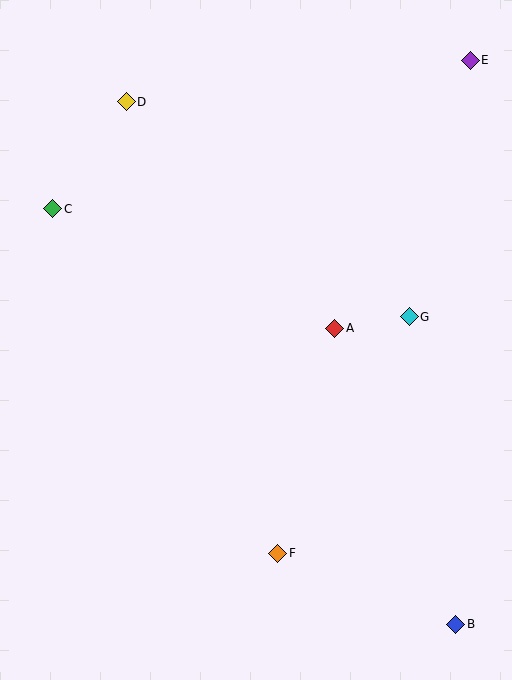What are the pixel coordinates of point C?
Point C is at (53, 209).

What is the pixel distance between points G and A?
The distance between G and A is 75 pixels.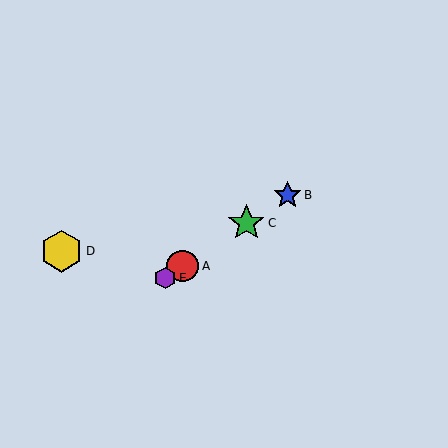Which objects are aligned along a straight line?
Objects A, B, C, E are aligned along a straight line.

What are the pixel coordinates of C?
Object C is at (246, 223).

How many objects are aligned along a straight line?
4 objects (A, B, C, E) are aligned along a straight line.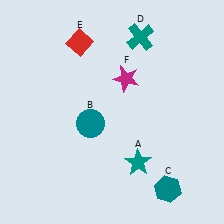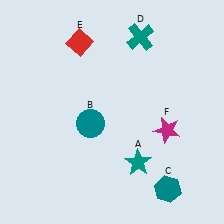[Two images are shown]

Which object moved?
The magenta star (F) moved down.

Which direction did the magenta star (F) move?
The magenta star (F) moved down.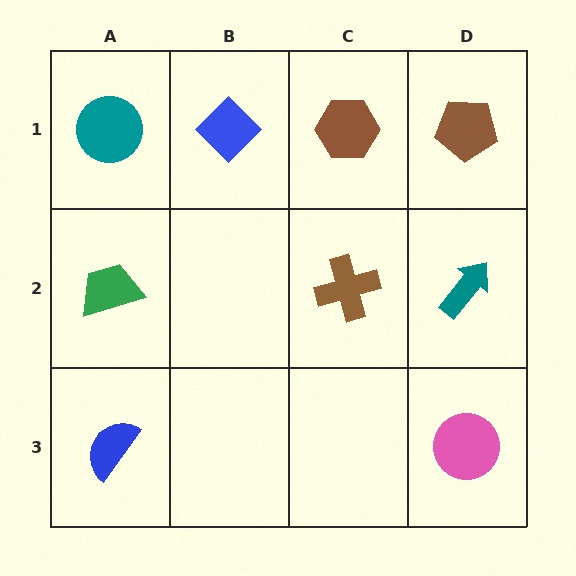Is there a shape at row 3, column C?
No, that cell is empty.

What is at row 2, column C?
A brown cross.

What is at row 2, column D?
A teal arrow.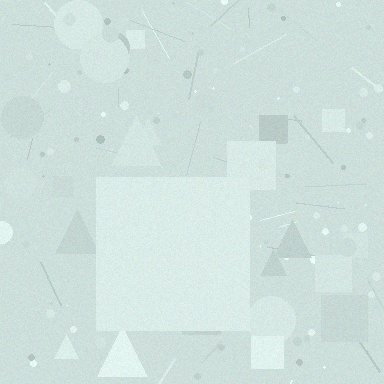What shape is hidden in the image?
A square is hidden in the image.